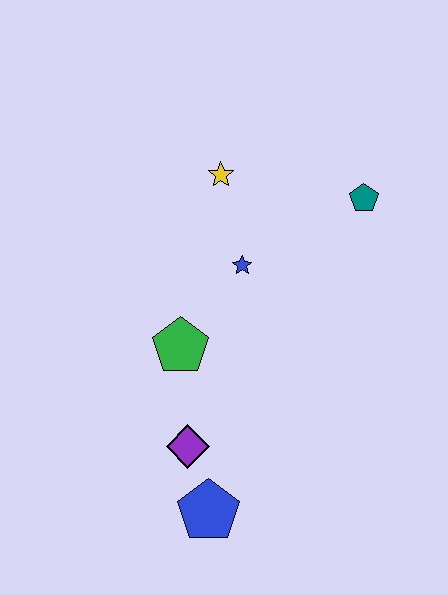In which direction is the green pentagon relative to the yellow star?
The green pentagon is below the yellow star.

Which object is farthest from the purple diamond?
The teal pentagon is farthest from the purple diamond.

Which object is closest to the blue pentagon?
The purple diamond is closest to the blue pentagon.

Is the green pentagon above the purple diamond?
Yes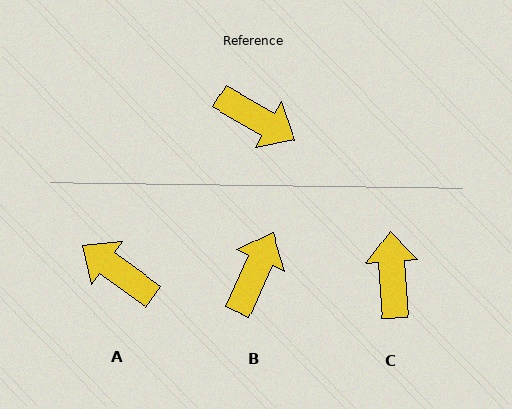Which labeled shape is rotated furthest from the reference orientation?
A, about 174 degrees away.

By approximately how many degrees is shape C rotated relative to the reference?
Approximately 123 degrees counter-clockwise.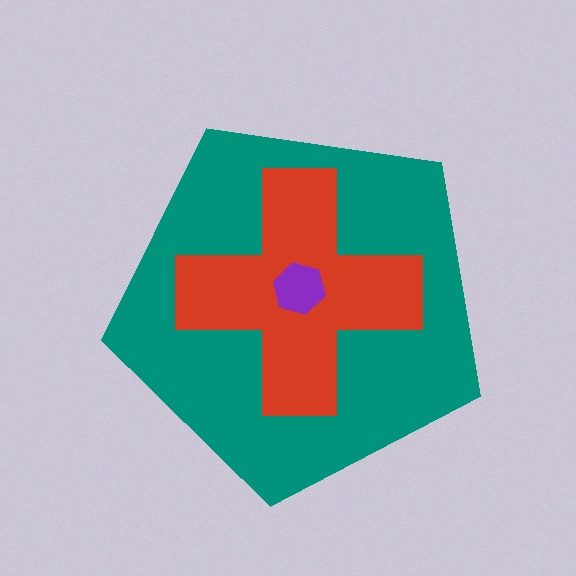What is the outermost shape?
The teal pentagon.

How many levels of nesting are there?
3.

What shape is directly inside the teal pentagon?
The red cross.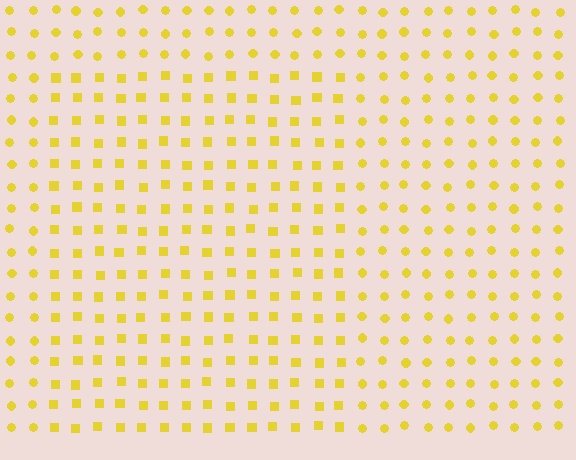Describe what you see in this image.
The image is filled with small yellow elements arranged in a uniform grid. A rectangle-shaped region contains squares, while the surrounding area contains circles. The boundary is defined purely by the change in element shape.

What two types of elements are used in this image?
The image uses squares inside the rectangle region and circles outside it.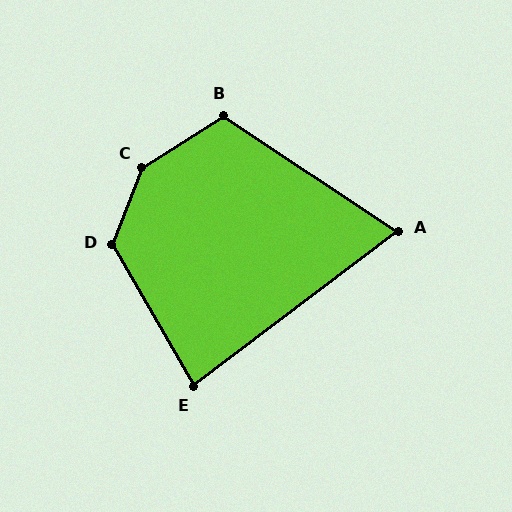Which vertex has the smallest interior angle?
A, at approximately 71 degrees.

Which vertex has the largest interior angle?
C, at approximately 144 degrees.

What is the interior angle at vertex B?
Approximately 114 degrees (obtuse).